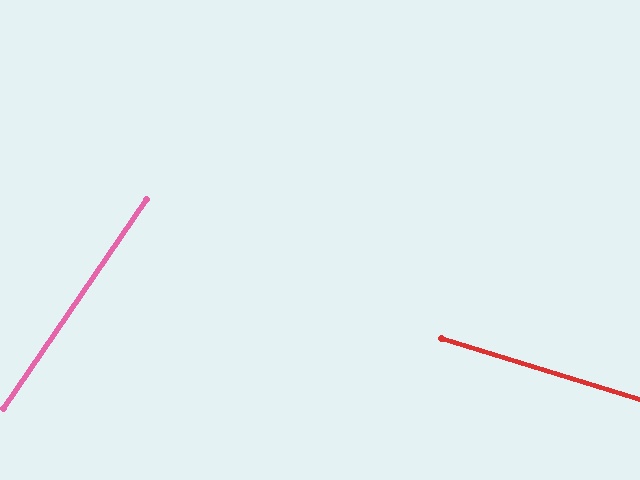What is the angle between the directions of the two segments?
Approximately 73 degrees.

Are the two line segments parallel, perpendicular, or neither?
Neither parallel nor perpendicular — they differ by about 73°.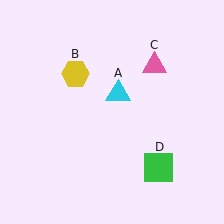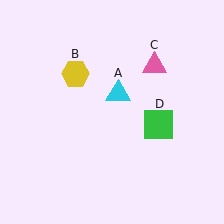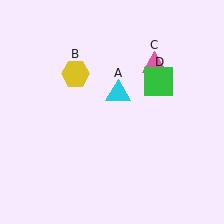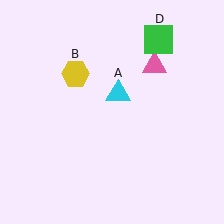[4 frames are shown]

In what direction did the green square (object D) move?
The green square (object D) moved up.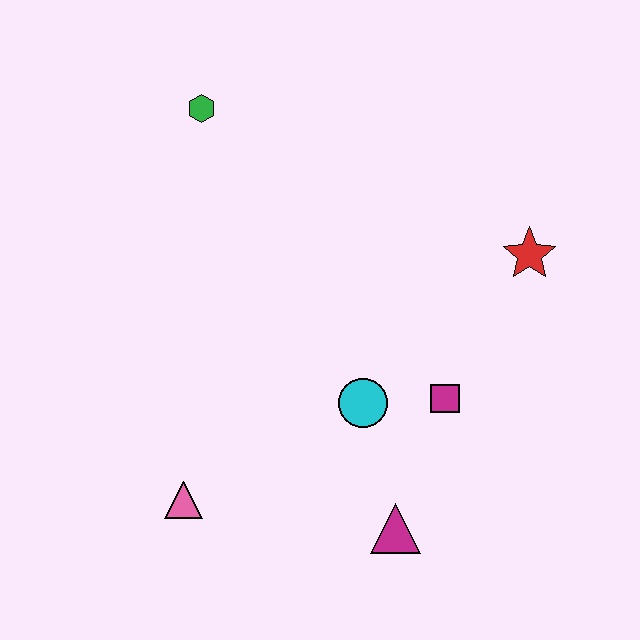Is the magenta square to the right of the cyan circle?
Yes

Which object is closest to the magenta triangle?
The cyan circle is closest to the magenta triangle.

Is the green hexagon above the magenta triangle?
Yes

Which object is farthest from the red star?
The pink triangle is farthest from the red star.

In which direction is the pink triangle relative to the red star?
The pink triangle is to the left of the red star.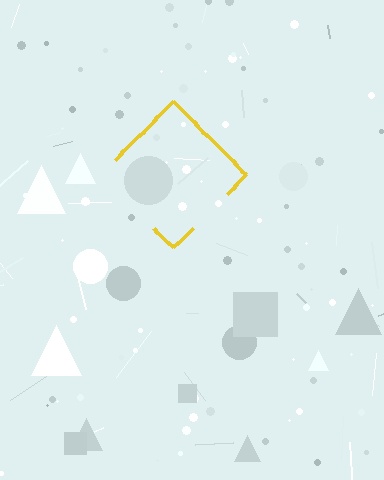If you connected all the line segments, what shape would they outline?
They would outline a diamond.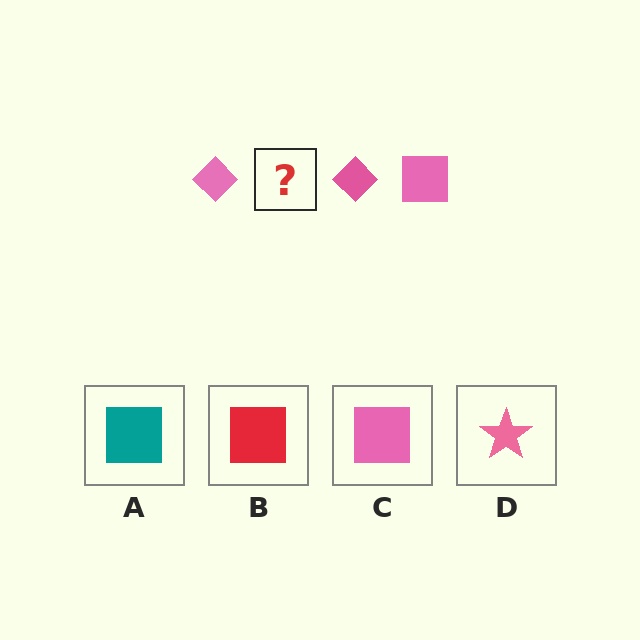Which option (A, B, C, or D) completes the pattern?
C.